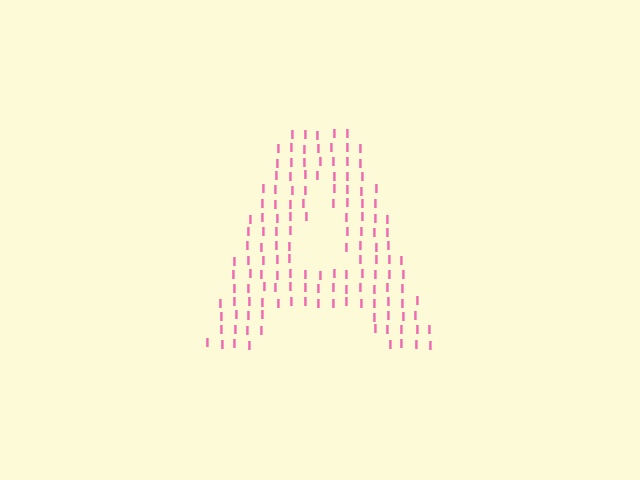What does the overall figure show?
The overall figure shows the letter A.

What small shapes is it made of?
It is made of small letter I's.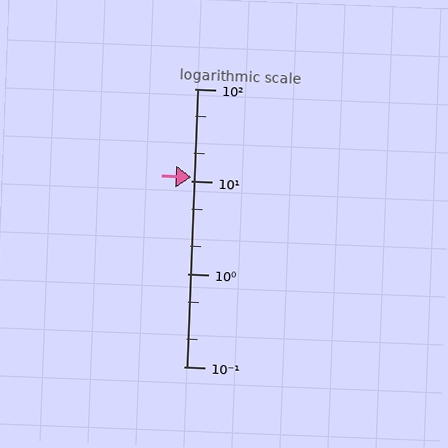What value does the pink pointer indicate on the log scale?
The pointer indicates approximately 11.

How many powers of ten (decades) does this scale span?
The scale spans 3 decades, from 0.1 to 100.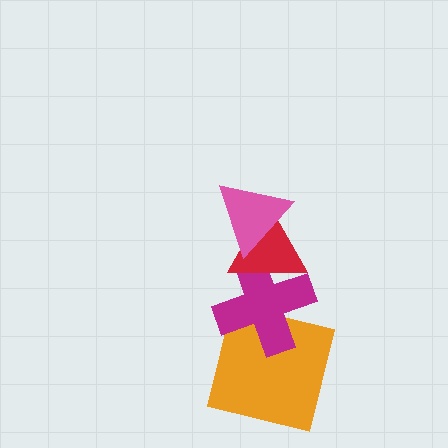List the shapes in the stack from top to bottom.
From top to bottom: the pink triangle, the red triangle, the magenta cross, the orange square.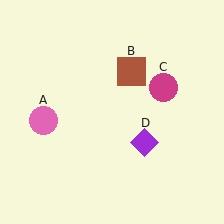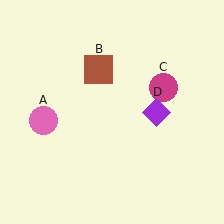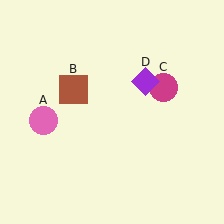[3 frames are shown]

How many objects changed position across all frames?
2 objects changed position: brown square (object B), purple diamond (object D).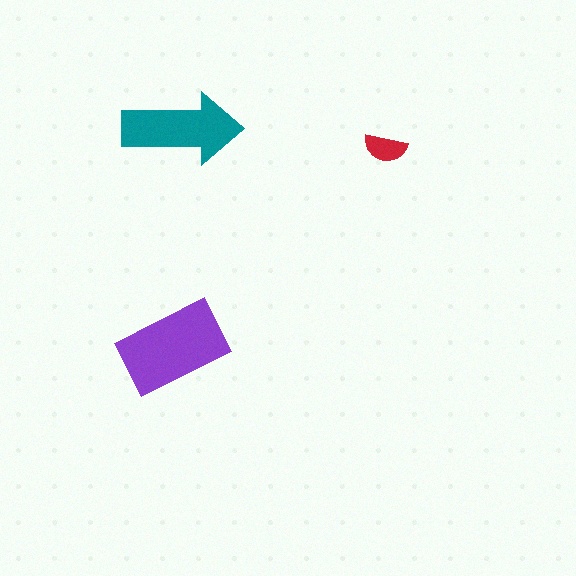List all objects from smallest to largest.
The red semicircle, the teal arrow, the purple rectangle.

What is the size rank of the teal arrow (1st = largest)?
2nd.